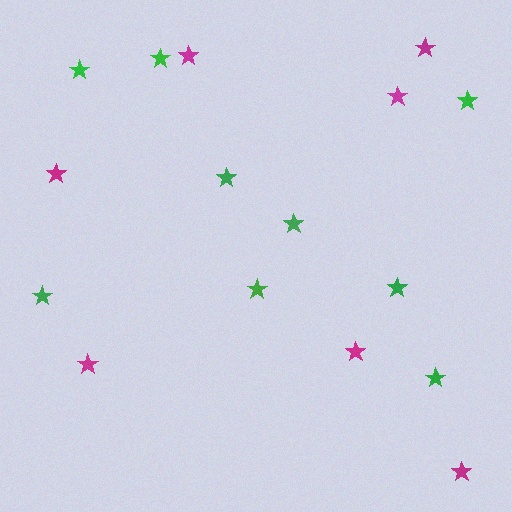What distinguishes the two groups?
There are 2 groups: one group of green stars (9) and one group of magenta stars (7).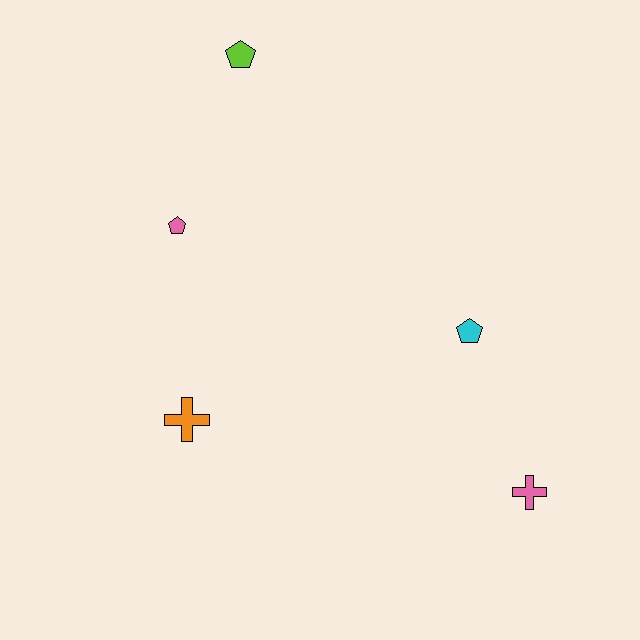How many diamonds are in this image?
There are no diamonds.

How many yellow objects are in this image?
There are no yellow objects.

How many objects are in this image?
There are 5 objects.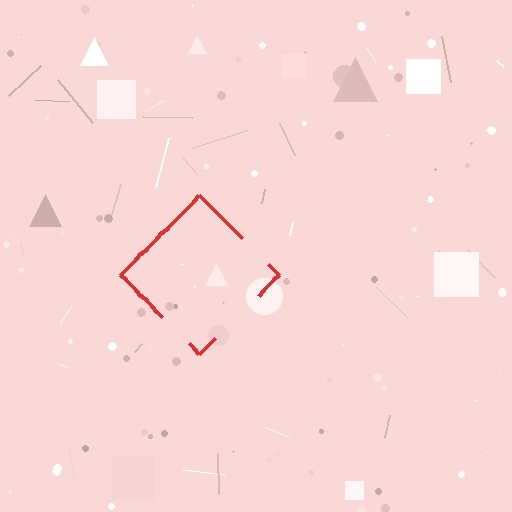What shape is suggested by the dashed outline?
The dashed outline suggests a diamond.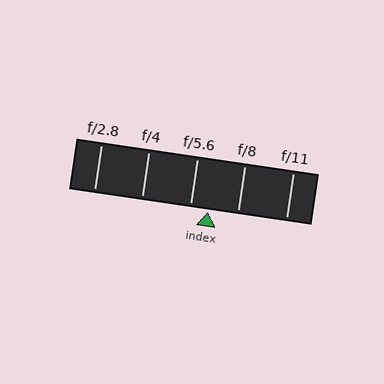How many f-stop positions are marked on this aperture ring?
There are 5 f-stop positions marked.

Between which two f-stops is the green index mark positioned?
The index mark is between f/5.6 and f/8.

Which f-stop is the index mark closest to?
The index mark is closest to f/5.6.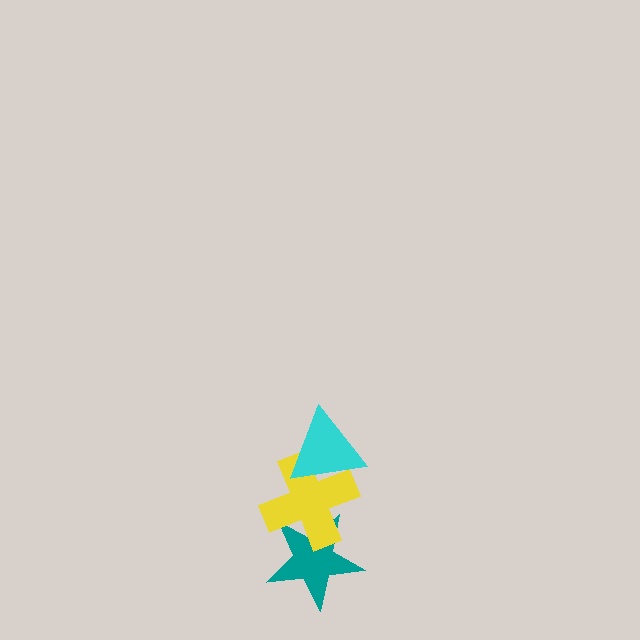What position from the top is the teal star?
The teal star is 3rd from the top.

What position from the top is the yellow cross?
The yellow cross is 2nd from the top.